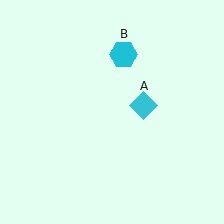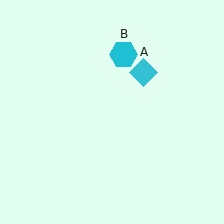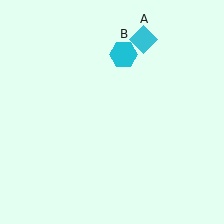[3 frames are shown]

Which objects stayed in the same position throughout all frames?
Cyan hexagon (object B) remained stationary.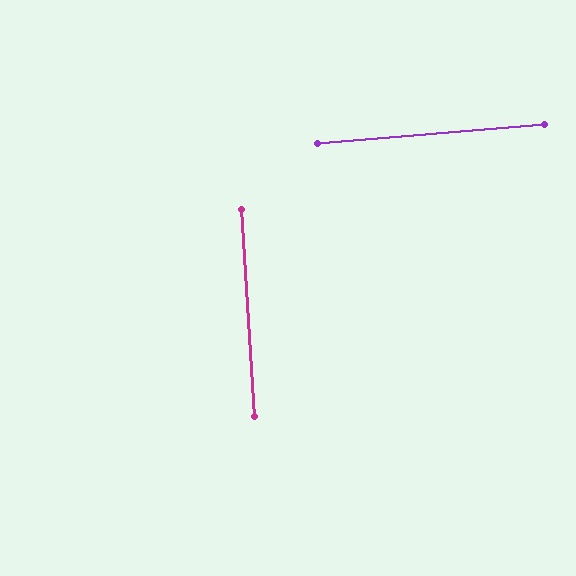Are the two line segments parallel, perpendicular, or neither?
Perpendicular — they meet at approximately 89°.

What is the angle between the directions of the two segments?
Approximately 89 degrees.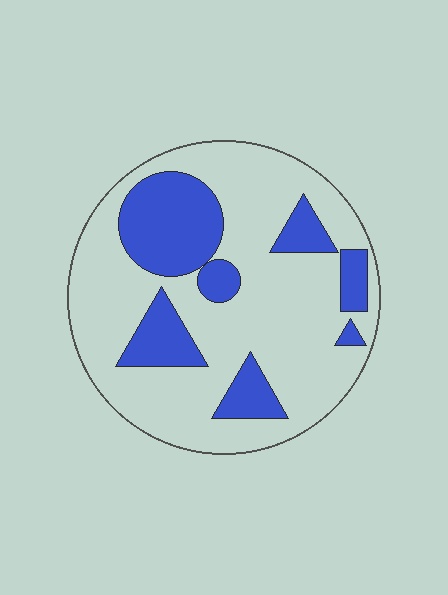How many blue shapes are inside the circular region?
7.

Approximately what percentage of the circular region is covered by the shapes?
Approximately 25%.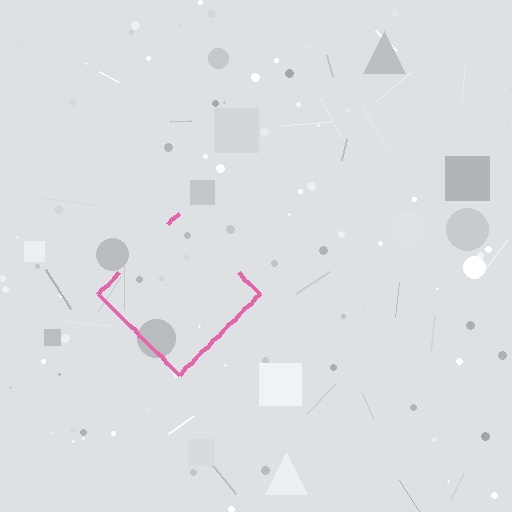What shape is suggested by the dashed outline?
The dashed outline suggests a diamond.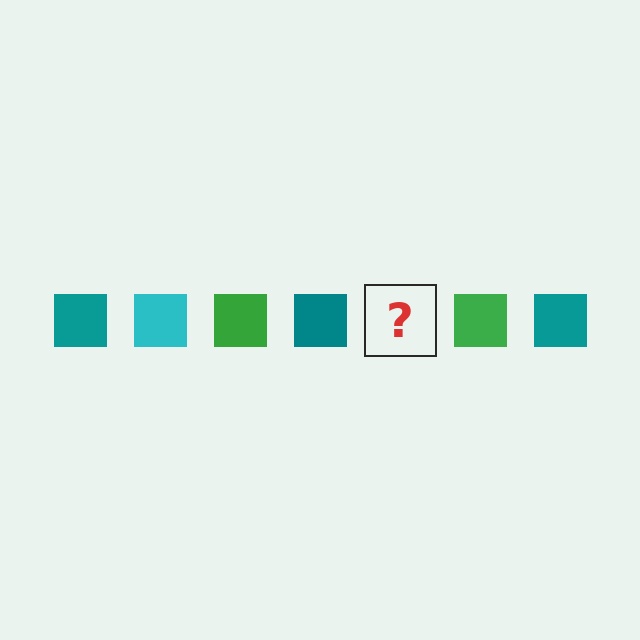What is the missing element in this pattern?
The missing element is a cyan square.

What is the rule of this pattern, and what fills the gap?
The rule is that the pattern cycles through teal, cyan, green squares. The gap should be filled with a cyan square.